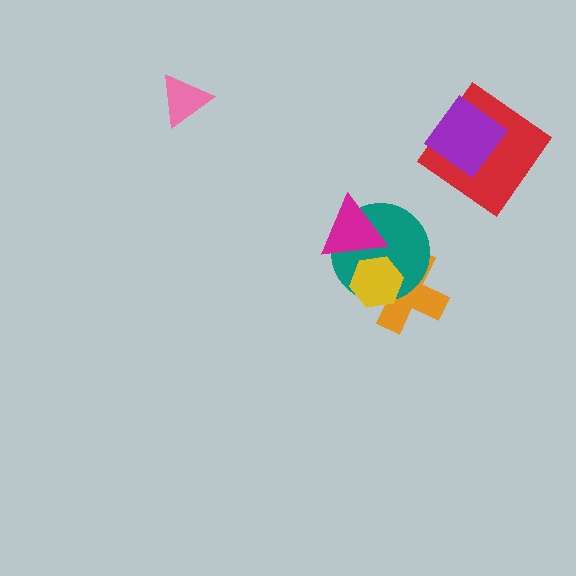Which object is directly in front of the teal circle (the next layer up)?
The yellow hexagon is directly in front of the teal circle.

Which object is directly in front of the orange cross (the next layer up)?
The teal circle is directly in front of the orange cross.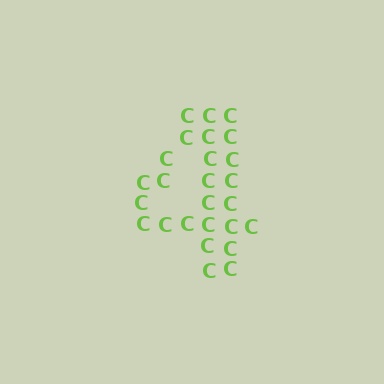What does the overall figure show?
The overall figure shows the digit 4.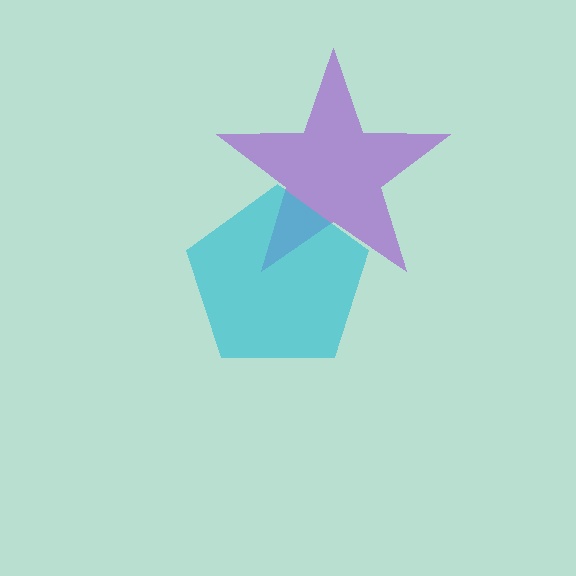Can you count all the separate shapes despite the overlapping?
Yes, there are 2 separate shapes.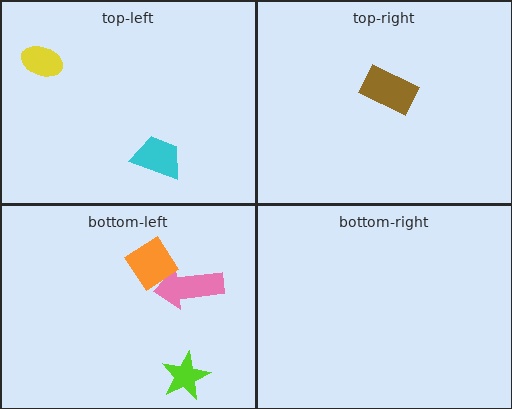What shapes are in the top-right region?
The brown rectangle.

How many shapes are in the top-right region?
1.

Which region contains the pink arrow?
The bottom-left region.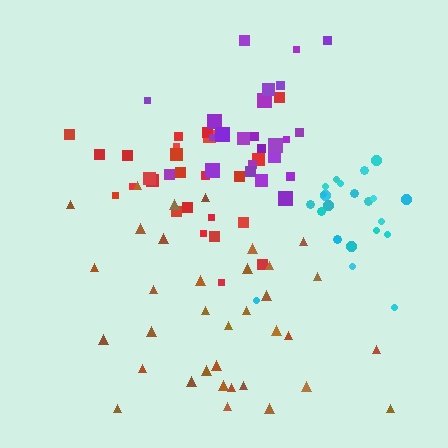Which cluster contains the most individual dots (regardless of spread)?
Brown (35).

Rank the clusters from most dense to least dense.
cyan, red, brown, purple.